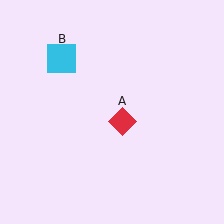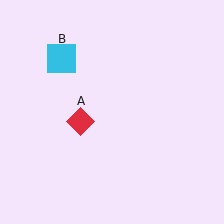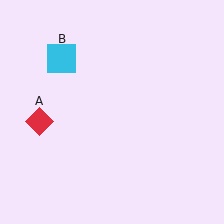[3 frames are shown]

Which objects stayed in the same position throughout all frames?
Cyan square (object B) remained stationary.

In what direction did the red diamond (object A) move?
The red diamond (object A) moved left.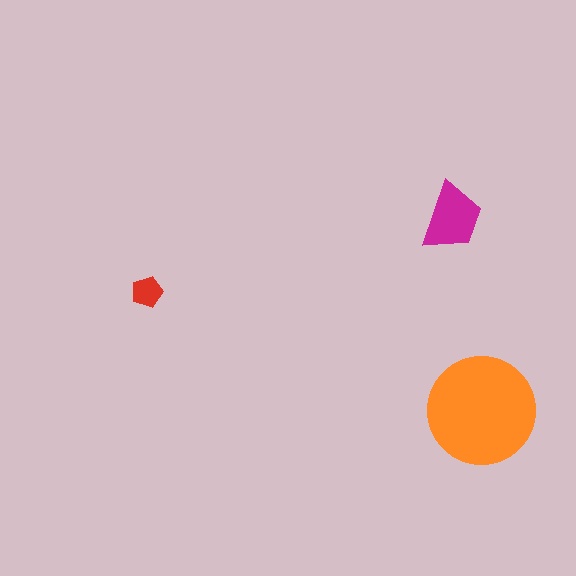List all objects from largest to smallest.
The orange circle, the magenta trapezoid, the red pentagon.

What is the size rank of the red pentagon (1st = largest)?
3rd.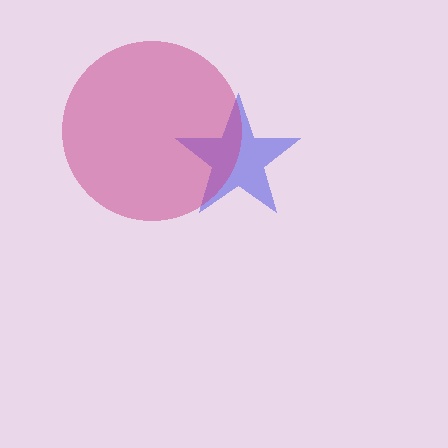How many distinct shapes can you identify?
There are 2 distinct shapes: a blue star, a magenta circle.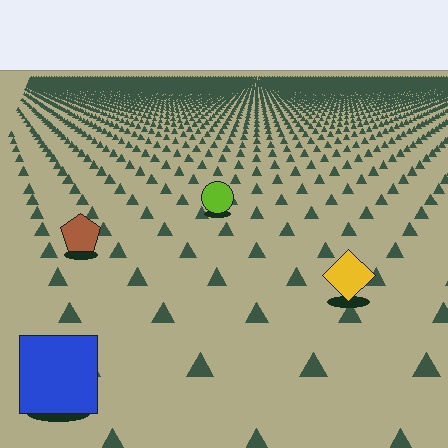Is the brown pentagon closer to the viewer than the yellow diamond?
No. The yellow diamond is closer — you can tell from the texture gradient: the ground texture is coarser near it.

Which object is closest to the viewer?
The blue square is closest. The texture marks near it are larger and more spread out.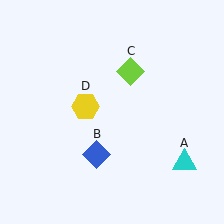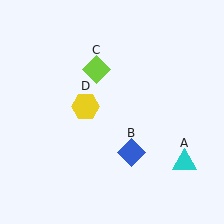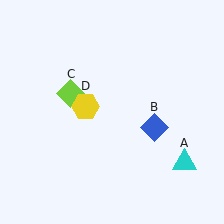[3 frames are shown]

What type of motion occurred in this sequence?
The blue diamond (object B), lime diamond (object C) rotated counterclockwise around the center of the scene.